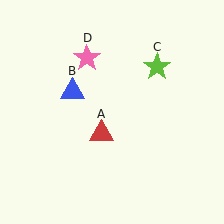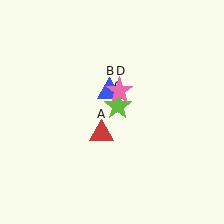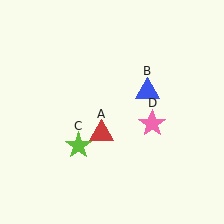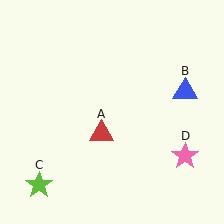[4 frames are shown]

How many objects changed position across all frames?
3 objects changed position: blue triangle (object B), lime star (object C), pink star (object D).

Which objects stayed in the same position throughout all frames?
Red triangle (object A) remained stationary.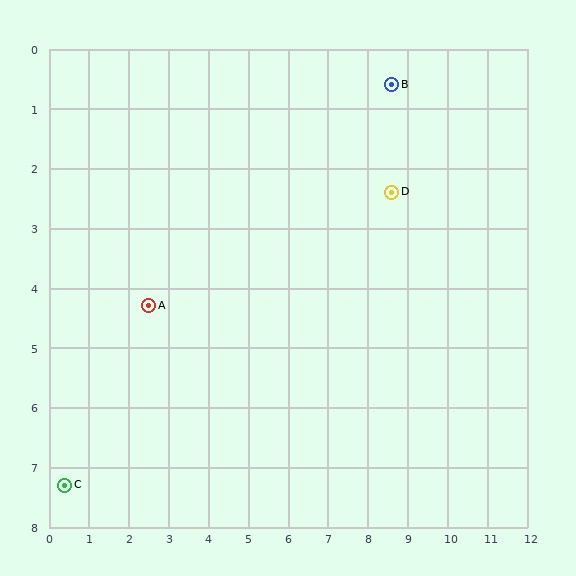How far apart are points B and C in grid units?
Points B and C are about 10.6 grid units apart.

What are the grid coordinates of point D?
Point D is at approximately (8.6, 2.4).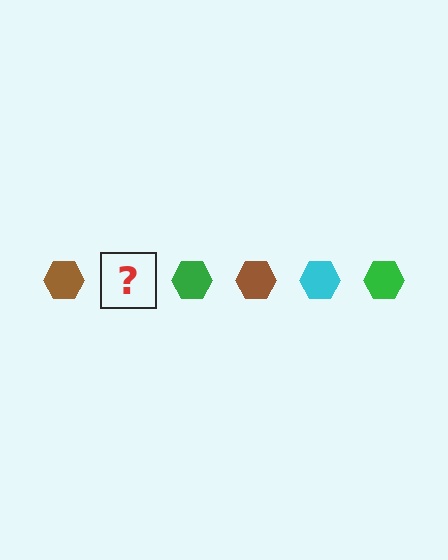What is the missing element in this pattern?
The missing element is a cyan hexagon.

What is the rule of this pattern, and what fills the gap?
The rule is that the pattern cycles through brown, cyan, green hexagons. The gap should be filled with a cyan hexagon.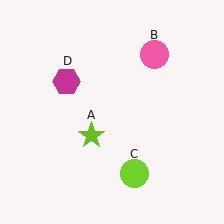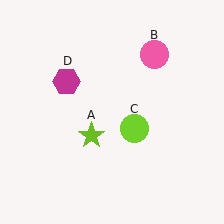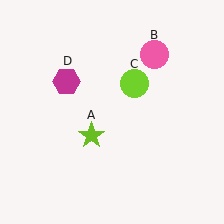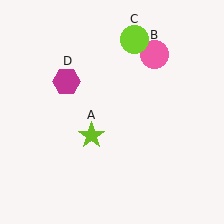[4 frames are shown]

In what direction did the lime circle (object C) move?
The lime circle (object C) moved up.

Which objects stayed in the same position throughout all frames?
Lime star (object A) and pink circle (object B) and magenta hexagon (object D) remained stationary.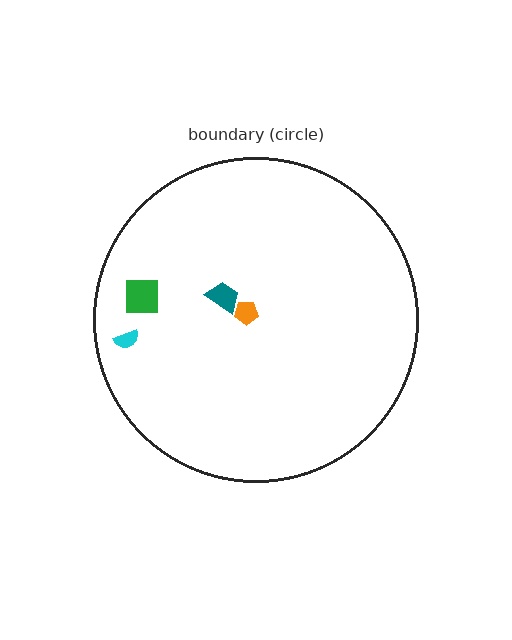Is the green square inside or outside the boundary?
Inside.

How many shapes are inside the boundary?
4 inside, 0 outside.